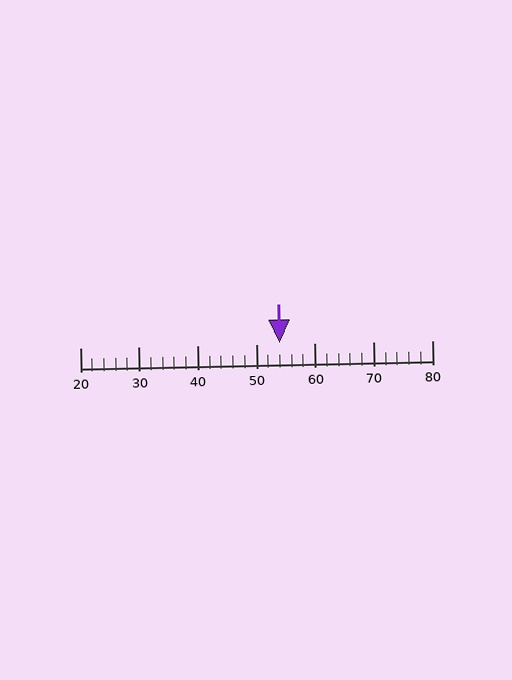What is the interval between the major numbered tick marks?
The major tick marks are spaced 10 units apart.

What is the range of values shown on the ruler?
The ruler shows values from 20 to 80.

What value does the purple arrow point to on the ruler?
The purple arrow points to approximately 54.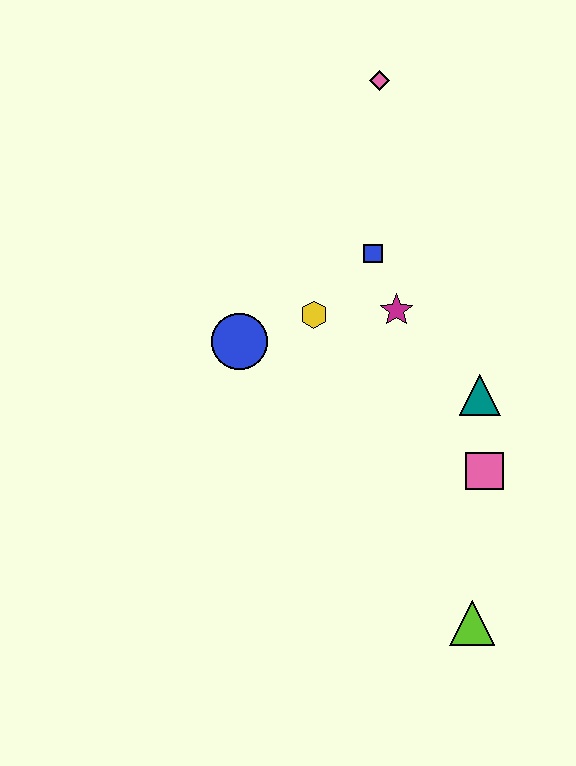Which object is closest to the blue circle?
The yellow hexagon is closest to the blue circle.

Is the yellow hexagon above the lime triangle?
Yes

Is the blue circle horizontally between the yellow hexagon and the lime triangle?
No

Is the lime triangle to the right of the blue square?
Yes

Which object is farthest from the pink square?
The pink diamond is farthest from the pink square.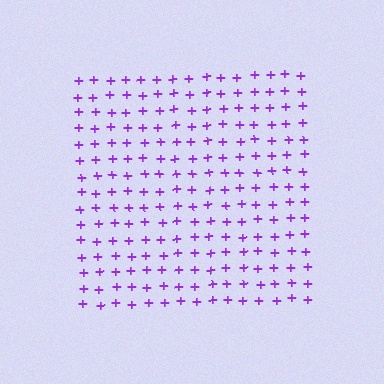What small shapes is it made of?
It is made of small plus signs.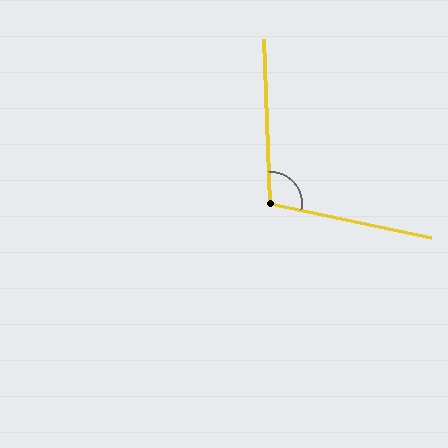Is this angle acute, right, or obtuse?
It is obtuse.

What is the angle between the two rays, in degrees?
Approximately 104 degrees.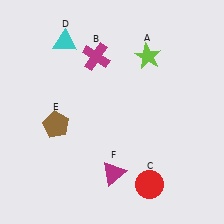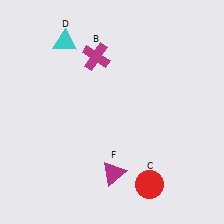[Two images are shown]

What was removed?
The brown pentagon (E), the lime star (A) were removed in Image 2.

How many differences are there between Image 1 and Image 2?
There are 2 differences between the two images.